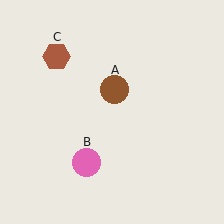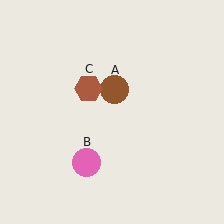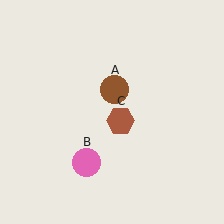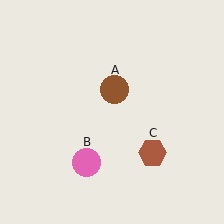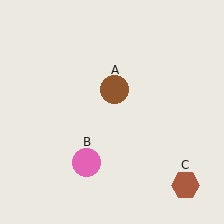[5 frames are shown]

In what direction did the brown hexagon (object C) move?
The brown hexagon (object C) moved down and to the right.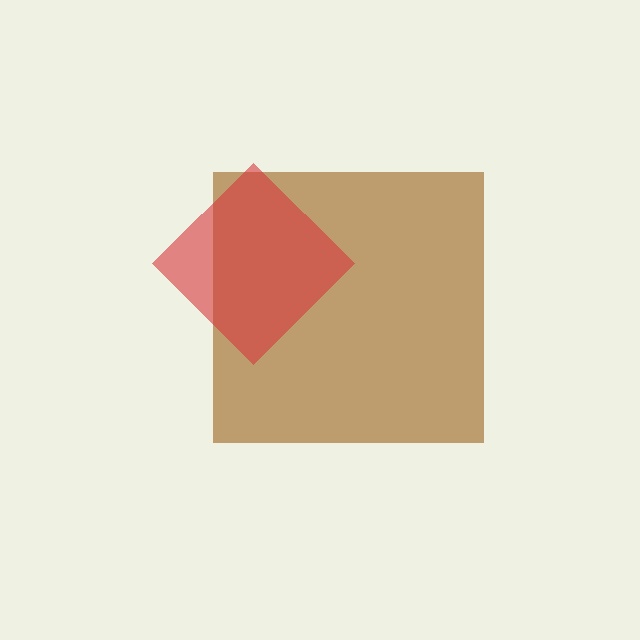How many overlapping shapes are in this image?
There are 2 overlapping shapes in the image.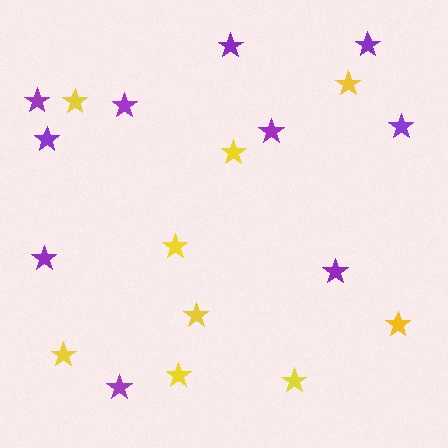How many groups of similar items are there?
There are 2 groups: one group of yellow stars (9) and one group of purple stars (10).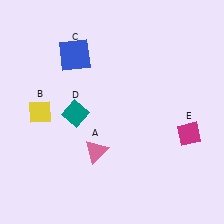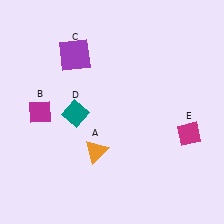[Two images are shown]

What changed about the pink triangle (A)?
In Image 1, A is pink. In Image 2, it changed to orange.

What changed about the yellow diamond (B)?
In Image 1, B is yellow. In Image 2, it changed to magenta.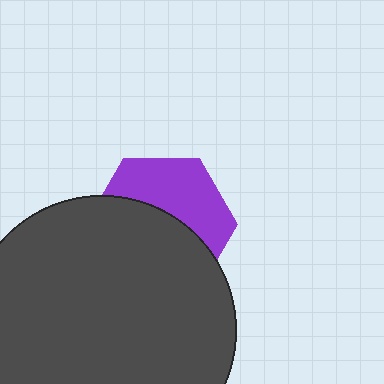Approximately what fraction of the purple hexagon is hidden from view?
Roughly 57% of the purple hexagon is hidden behind the dark gray circle.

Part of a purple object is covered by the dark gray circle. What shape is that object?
It is a hexagon.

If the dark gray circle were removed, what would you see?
You would see the complete purple hexagon.